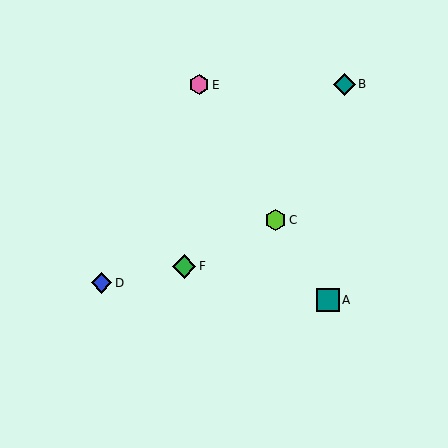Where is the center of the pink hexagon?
The center of the pink hexagon is at (199, 85).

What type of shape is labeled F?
Shape F is a green diamond.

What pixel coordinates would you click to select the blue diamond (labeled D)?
Click at (102, 283) to select the blue diamond D.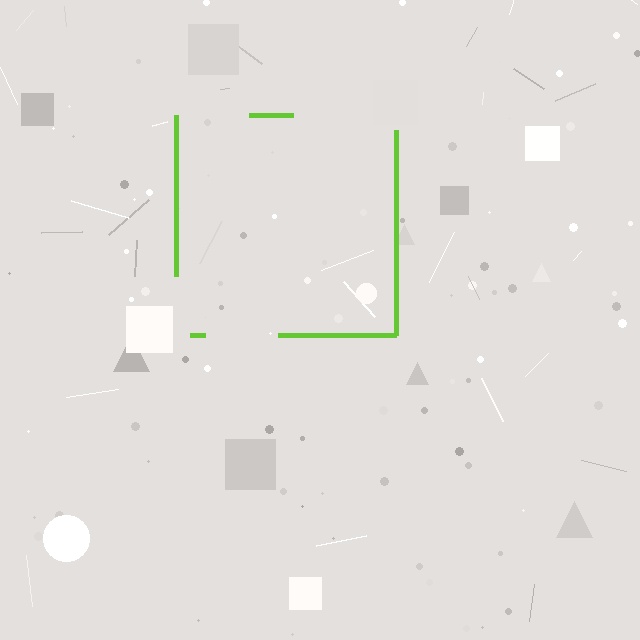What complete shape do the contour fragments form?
The contour fragments form a square.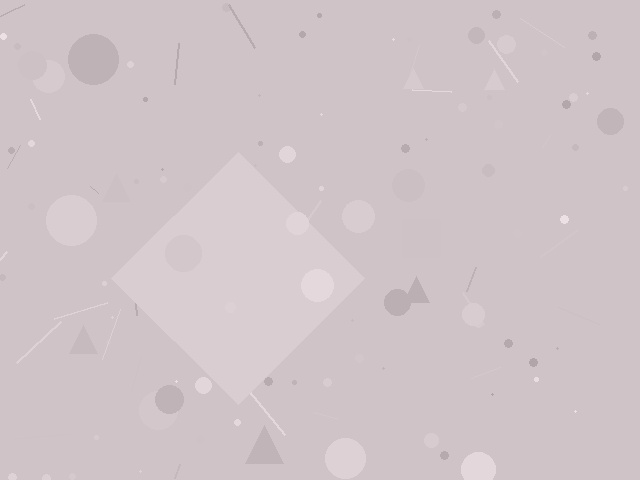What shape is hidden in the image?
A diamond is hidden in the image.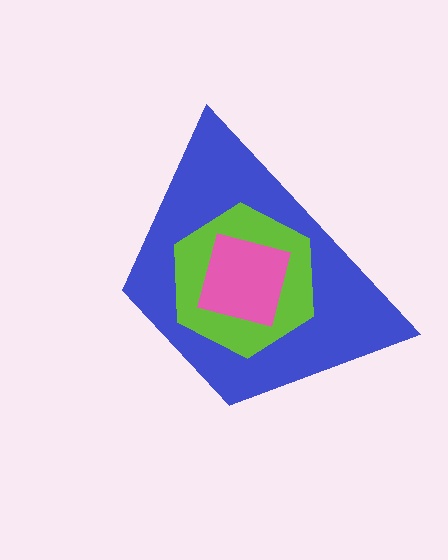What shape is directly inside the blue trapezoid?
The lime hexagon.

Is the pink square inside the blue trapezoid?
Yes.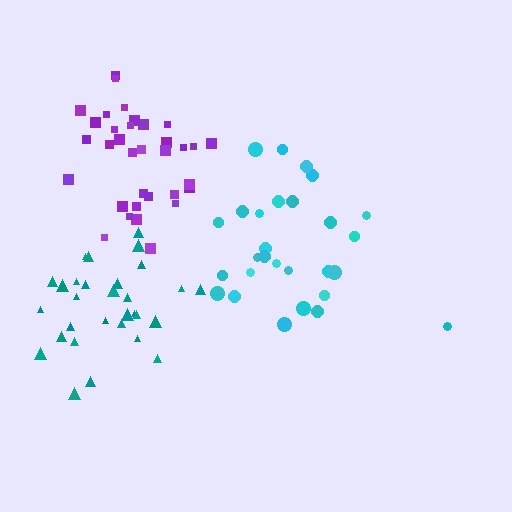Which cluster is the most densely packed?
Purple.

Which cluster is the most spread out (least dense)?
Cyan.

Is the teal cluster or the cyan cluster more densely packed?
Teal.